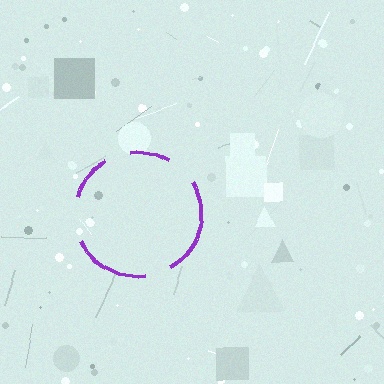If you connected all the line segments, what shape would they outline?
They would outline a circle.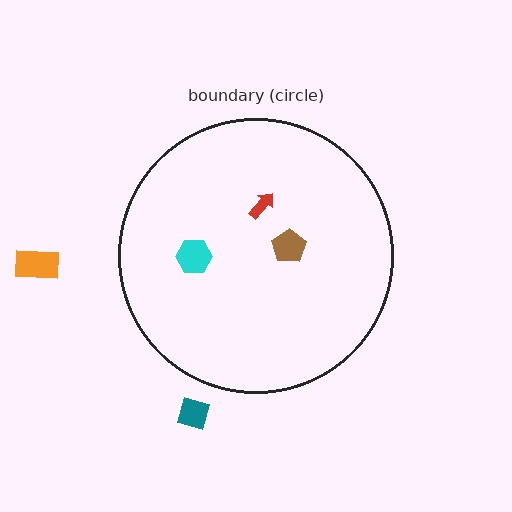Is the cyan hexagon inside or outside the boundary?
Inside.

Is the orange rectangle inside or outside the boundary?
Outside.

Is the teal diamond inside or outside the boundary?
Outside.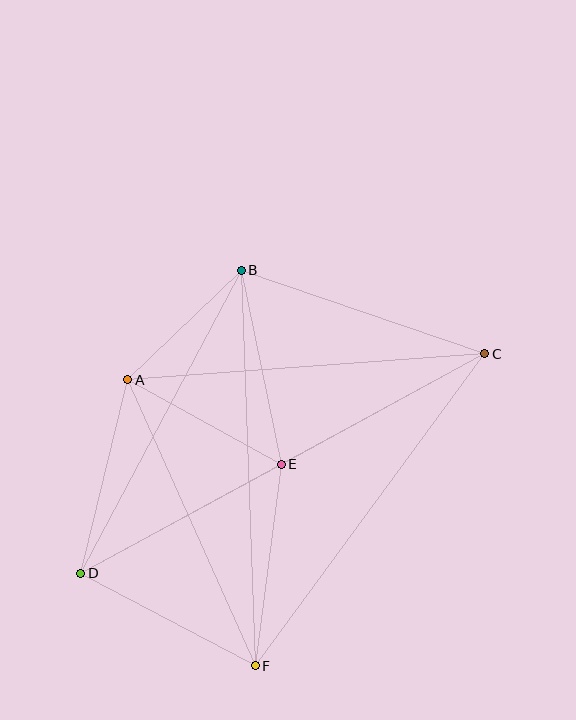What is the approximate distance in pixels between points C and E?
The distance between C and E is approximately 232 pixels.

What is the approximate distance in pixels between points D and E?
The distance between D and E is approximately 228 pixels.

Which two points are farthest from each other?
Points C and D are farthest from each other.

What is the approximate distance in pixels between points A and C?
The distance between A and C is approximately 358 pixels.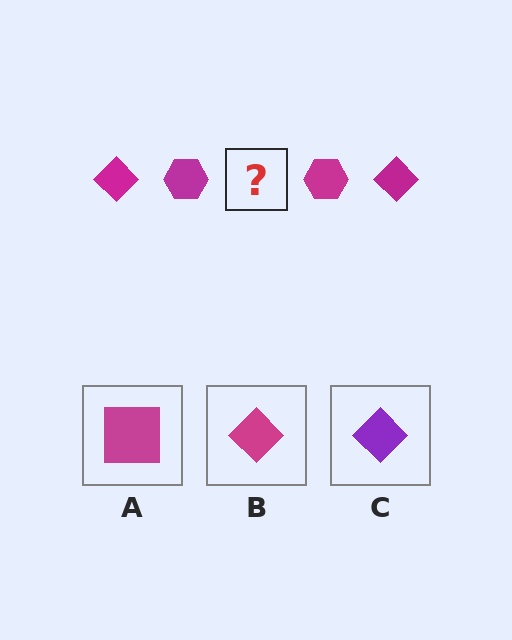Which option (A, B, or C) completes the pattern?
B.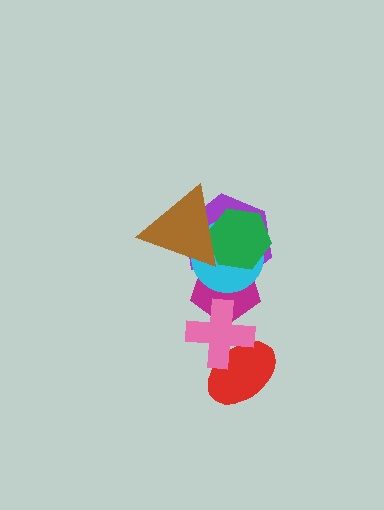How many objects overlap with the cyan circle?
4 objects overlap with the cyan circle.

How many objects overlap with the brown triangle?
4 objects overlap with the brown triangle.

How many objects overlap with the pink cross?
2 objects overlap with the pink cross.